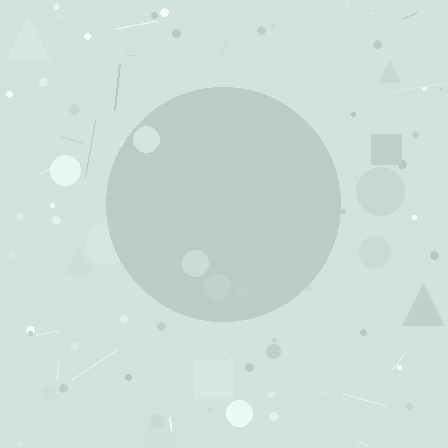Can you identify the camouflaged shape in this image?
The camouflaged shape is a circle.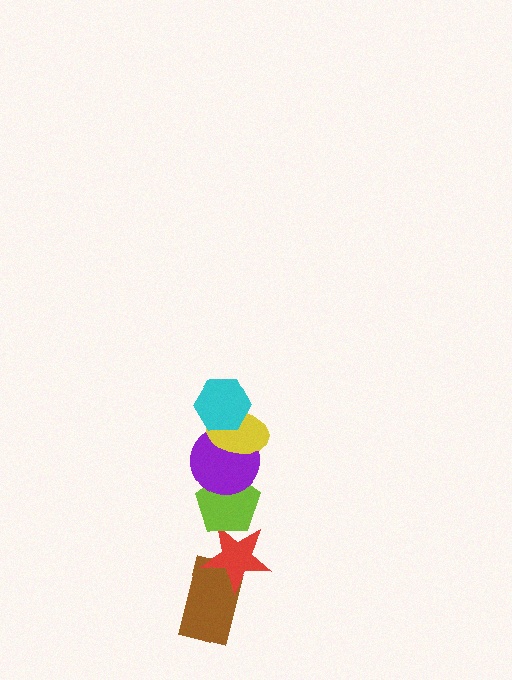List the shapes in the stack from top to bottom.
From top to bottom: the cyan hexagon, the yellow ellipse, the purple circle, the lime pentagon, the red star, the brown rectangle.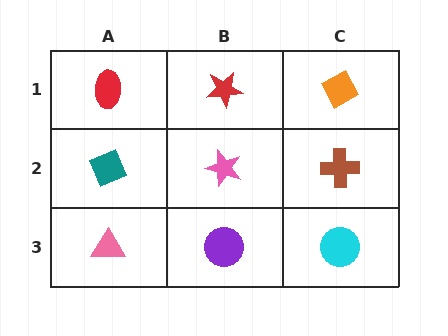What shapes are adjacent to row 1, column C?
A brown cross (row 2, column C), a red star (row 1, column B).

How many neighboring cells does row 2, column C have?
3.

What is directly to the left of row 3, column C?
A purple circle.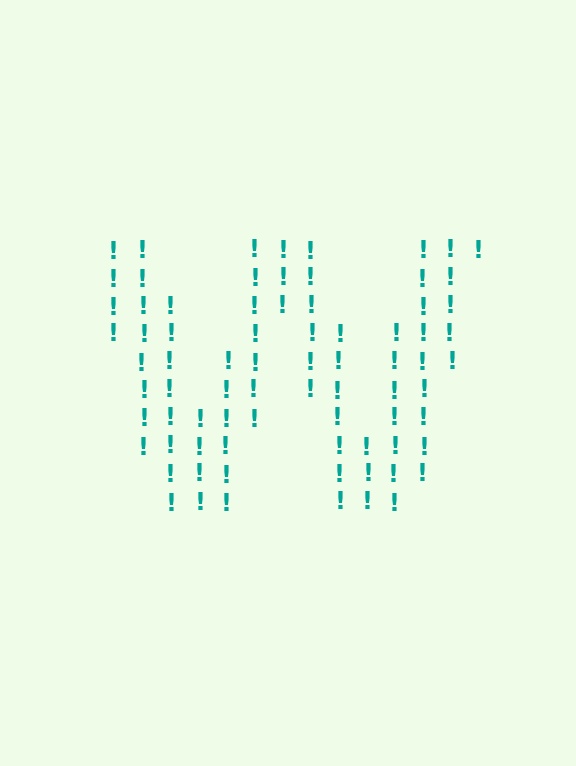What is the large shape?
The large shape is the letter W.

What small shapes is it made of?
It is made of small exclamation marks.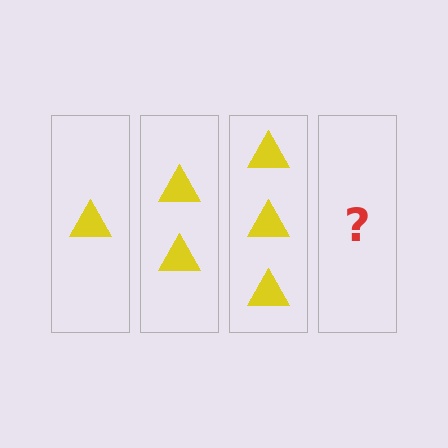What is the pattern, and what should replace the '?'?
The pattern is that each step adds one more triangle. The '?' should be 4 triangles.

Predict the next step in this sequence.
The next step is 4 triangles.